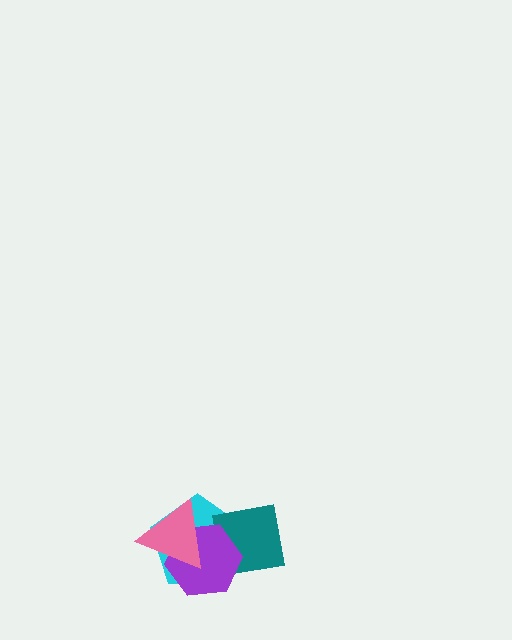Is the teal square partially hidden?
Yes, it is partially covered by another shape.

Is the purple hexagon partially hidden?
Yes, it is partially covered by another shape.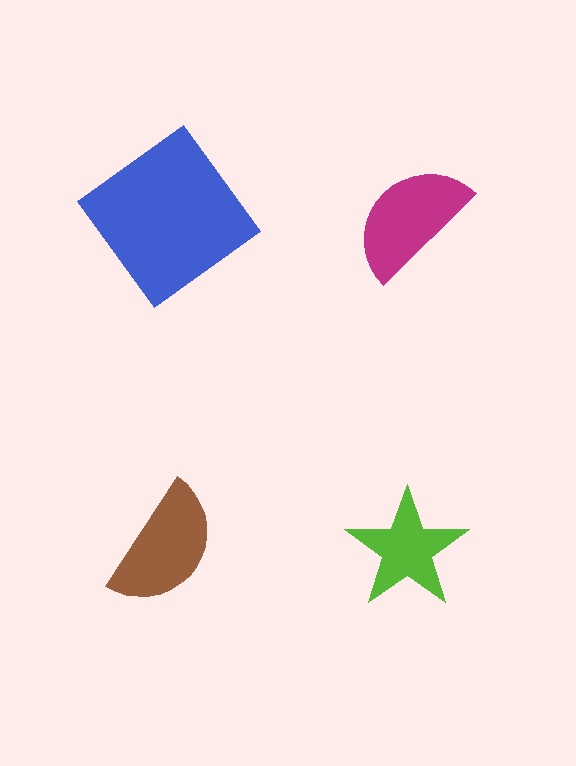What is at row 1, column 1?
A blue diamond.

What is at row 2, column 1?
A brown semicircle.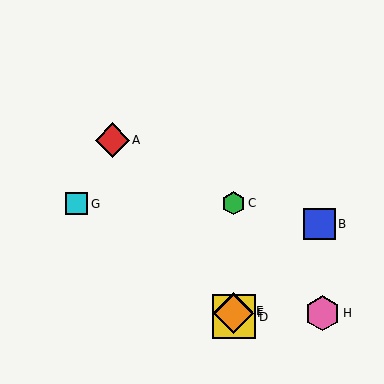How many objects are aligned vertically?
4 objects (C, D, E, F) are aligned vertically.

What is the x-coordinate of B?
Object B is at x≈319.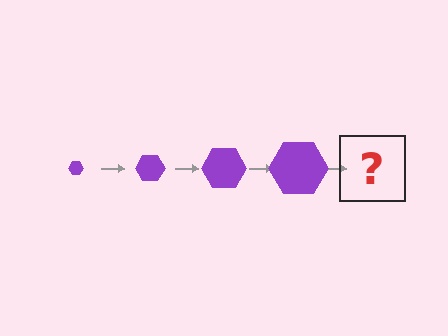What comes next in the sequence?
The next element should be a purple hexagon, larger than the previous one.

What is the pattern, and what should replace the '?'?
The pattern is that the hexagon gets progressively larger each step. The '?' should be a purple hexagon, larger than the previous one.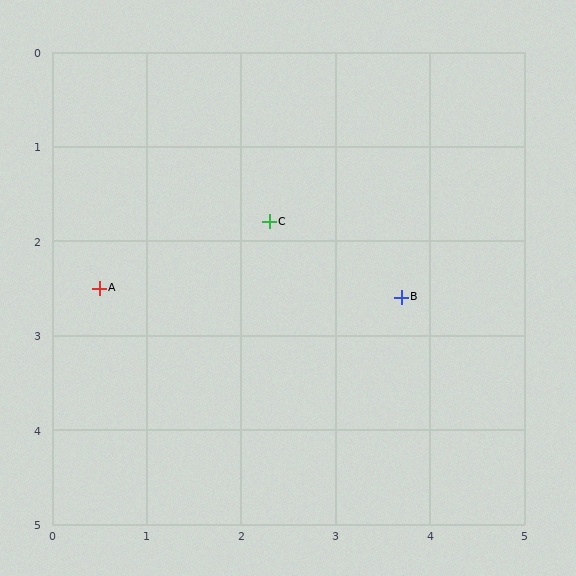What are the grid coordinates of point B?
Point B is at approximately (3.7, 2.6).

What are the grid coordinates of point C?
Point C is at approximately (2.3, 1.8).